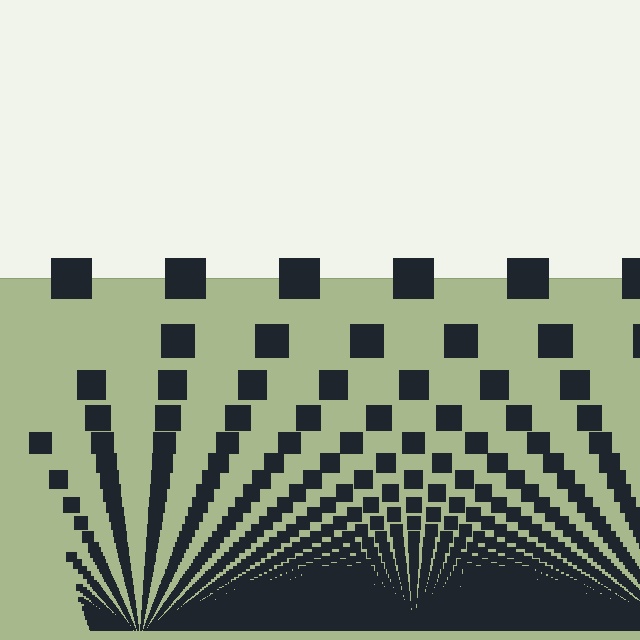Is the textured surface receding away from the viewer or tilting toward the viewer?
The surface appears to tilt toward the viewer. Texture elements get larger and sparser toward the top.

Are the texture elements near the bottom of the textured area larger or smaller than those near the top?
Smaller. The gradient is inverted — elements near the bottom are smaller and denser.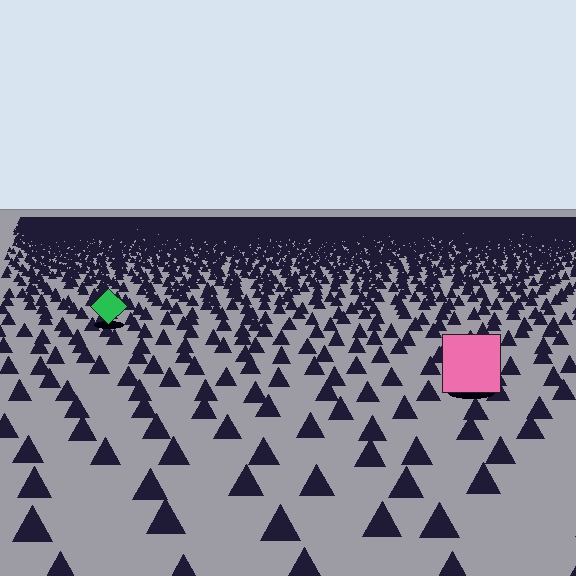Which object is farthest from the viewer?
The green diamond is farthest from the viewer. It appears smaller and the ground texture around it is denser.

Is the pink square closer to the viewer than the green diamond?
Yes. The pink square is closer — you can tell from the texture gradient: the ground texture is coarser near it.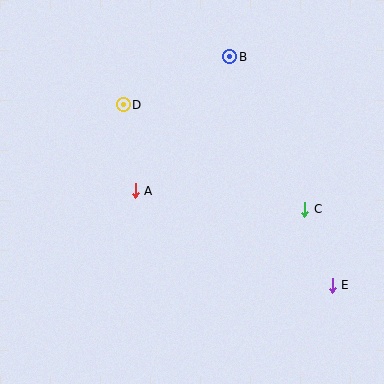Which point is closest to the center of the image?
Point A at (135, 191) is closest to the center.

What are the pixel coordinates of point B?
Point B is at (230, 57).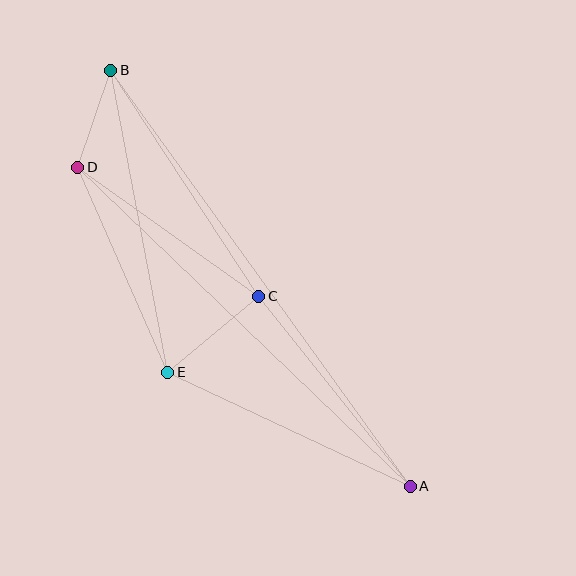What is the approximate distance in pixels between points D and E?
The distance between D and E is approximately 223 pixels.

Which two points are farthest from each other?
Points A and B are farthest from each other.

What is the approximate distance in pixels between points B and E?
The distance between B and E is approximately 307 pixels.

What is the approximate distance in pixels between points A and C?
The distance between A and C is approximately 243 pixels.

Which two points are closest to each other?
Points B and D are closest to each other.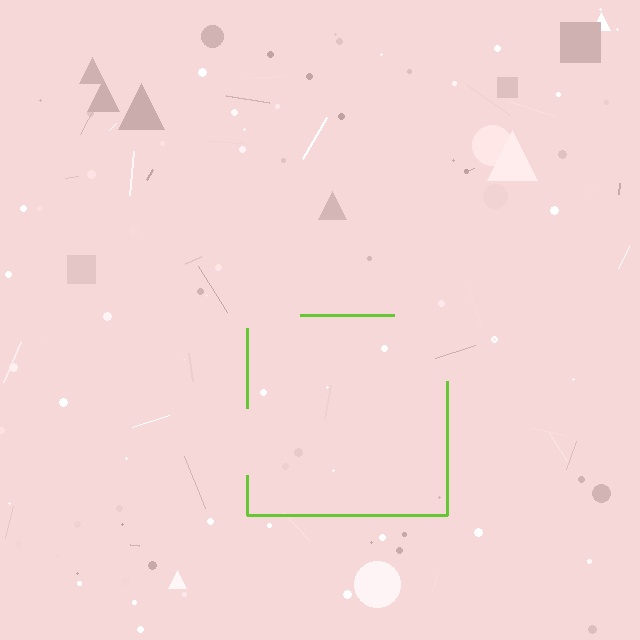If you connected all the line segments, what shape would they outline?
They would outline a square.